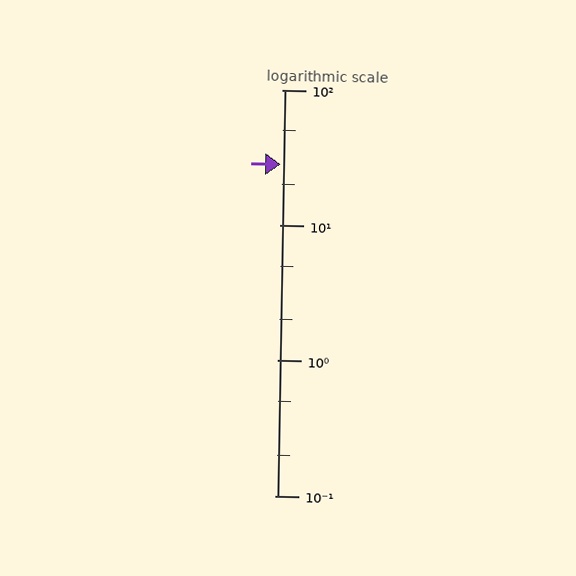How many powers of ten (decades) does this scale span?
The scale spans 3 decades, from 0.1 to 100.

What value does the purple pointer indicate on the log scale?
The pointer indicates approximately 28.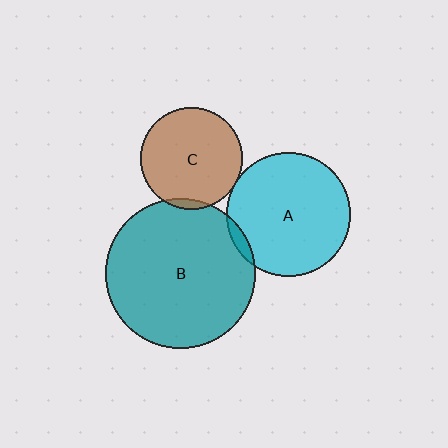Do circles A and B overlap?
Yes.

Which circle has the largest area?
Circle B (teal).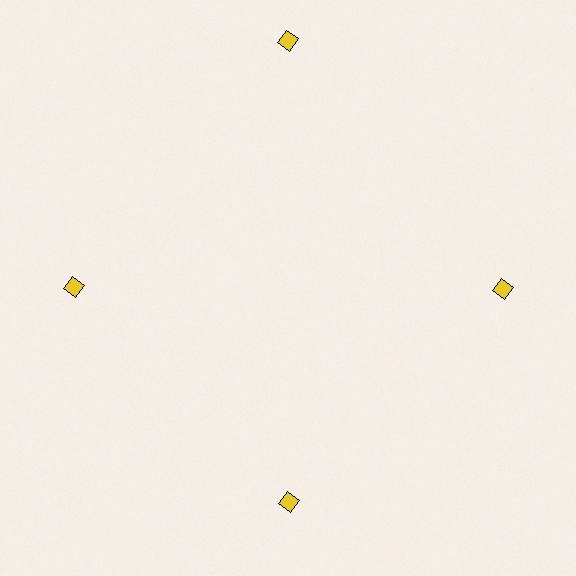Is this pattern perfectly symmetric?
No. The 4 yellow diamonds are arranged in a ring, but one element near the 12 o'clock position is pushed outward from the center, breaking the 4-fold rotational symmetry.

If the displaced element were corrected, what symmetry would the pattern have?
It would have 4-fold rotational symmetry — the pattern would map onto itself every 90 degrees.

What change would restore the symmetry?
The symmetry would be restored by moving it inward, back onto the ring so that all 4 diamonds sit at equal angles and equal distance from the center.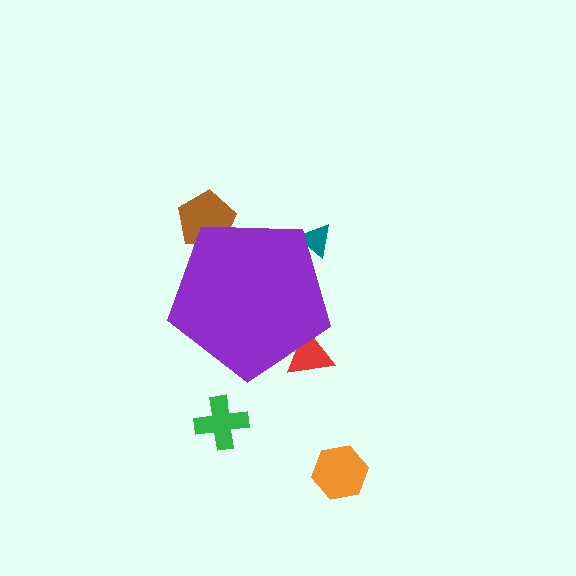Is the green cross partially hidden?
No, the green cross is fully visible.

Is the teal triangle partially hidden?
Yes, the teal triangle is partially hidden behind the purple pentagon.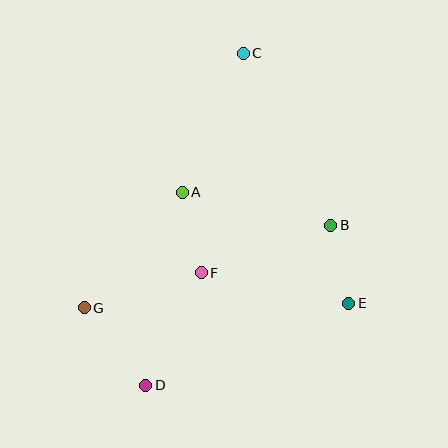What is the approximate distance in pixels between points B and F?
The distance between B and F is approximately 138 pixels.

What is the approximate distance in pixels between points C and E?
The distance between C and E is approximately 271 pixels.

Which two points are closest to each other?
Points B and E are closest to each other.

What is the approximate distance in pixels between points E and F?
The distance between E and F is approximately 150 pixels.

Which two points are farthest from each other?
Points C and D are farthest from each other.